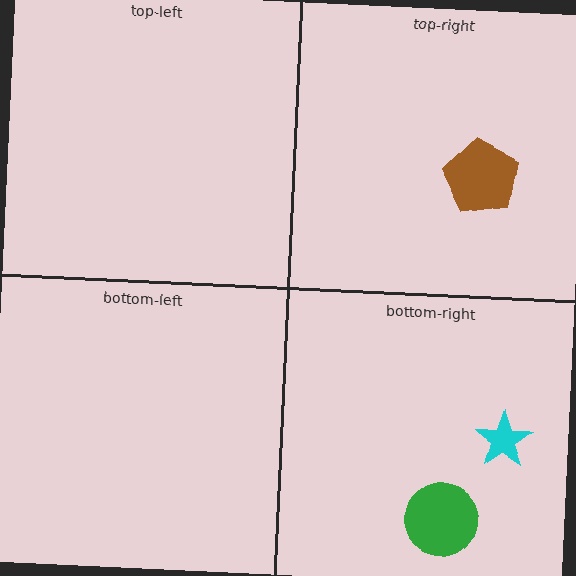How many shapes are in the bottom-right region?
2.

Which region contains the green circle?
The bottom-right region.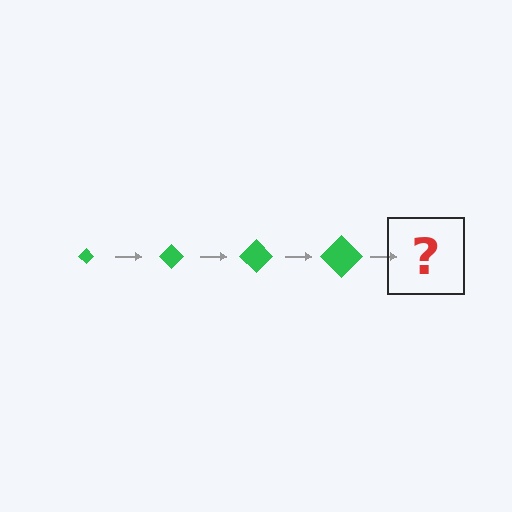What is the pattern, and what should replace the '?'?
The pattern is that the diamond gets progressively larger each step. The '?' should be a green diamond, larger than the previous one.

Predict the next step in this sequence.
The next step is a green diamond, larger than the previous one.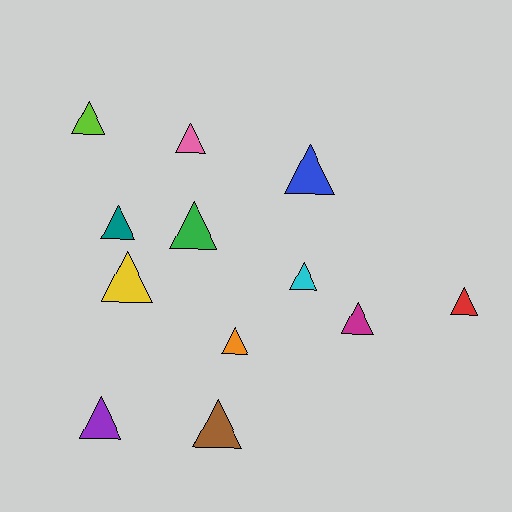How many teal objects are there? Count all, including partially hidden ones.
There is 1 teal object.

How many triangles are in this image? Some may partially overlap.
There are 12 triangles.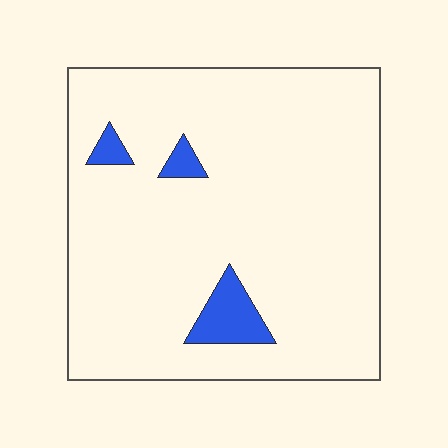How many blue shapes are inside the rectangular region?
3.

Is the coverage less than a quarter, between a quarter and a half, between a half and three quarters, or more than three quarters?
Less than a quarter.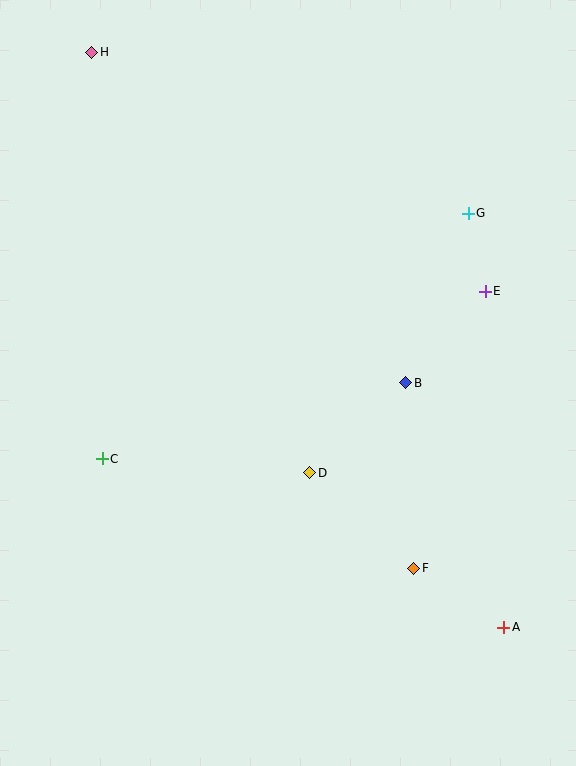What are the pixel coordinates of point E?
Point E is at (485, 291).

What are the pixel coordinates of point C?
Point C is at (102, 459).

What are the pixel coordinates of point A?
Point A is at (504, 627).